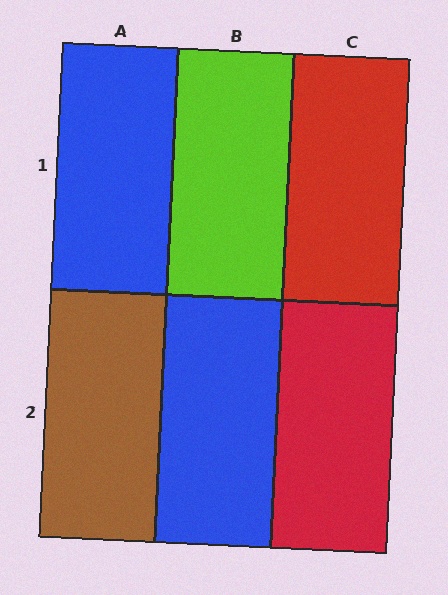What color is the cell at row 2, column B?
Blue.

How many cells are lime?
1 cell is lime.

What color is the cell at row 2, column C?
Red.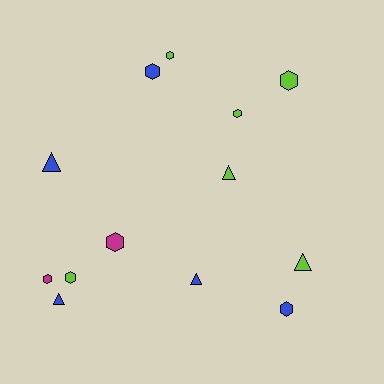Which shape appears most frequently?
Hexagon, with 8 objects.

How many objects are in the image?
There are 13 objects.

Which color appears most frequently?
Lime, with 6 objects.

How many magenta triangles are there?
There are no magenta triangles.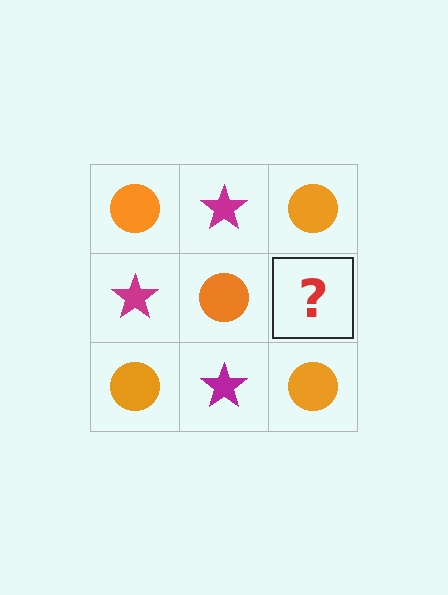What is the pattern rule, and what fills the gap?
The rule is that it alternates orange circle and magenta star in a checkerboard pattern. The gap should be filled with a magenta star.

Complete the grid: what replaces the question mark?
The question mark should be replaced with a magenta star.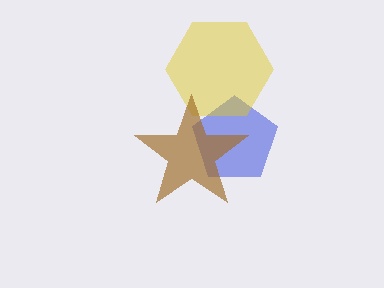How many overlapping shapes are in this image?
There are 3 overlapping shapes in the image.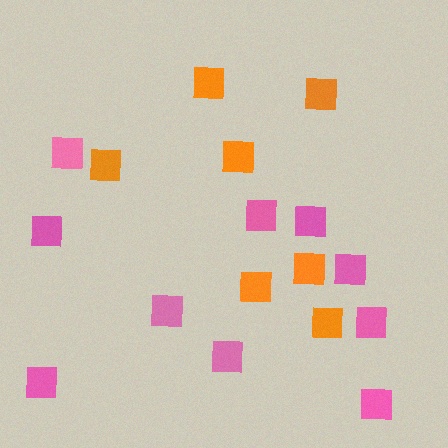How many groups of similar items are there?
There are 2 groups: one group of pink squares (10) and one group of orange squares (7).